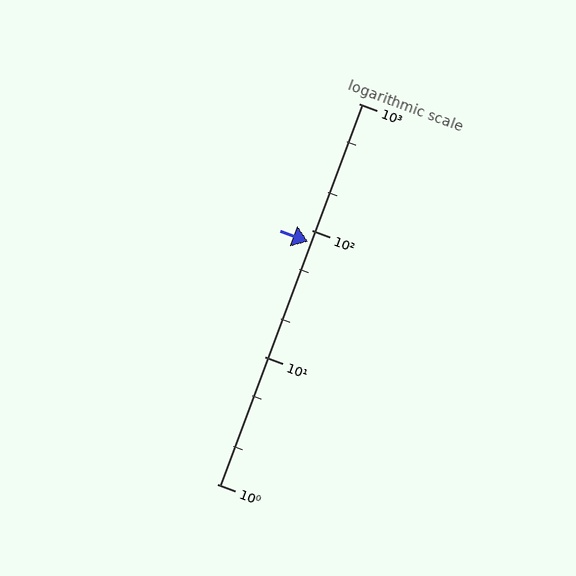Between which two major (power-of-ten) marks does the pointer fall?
The pointer is between 10 and 100.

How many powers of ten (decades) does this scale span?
The scale spans 3 decades, from 1 to 1000.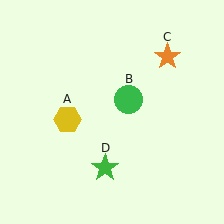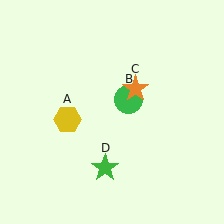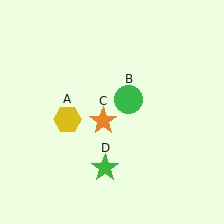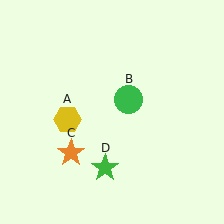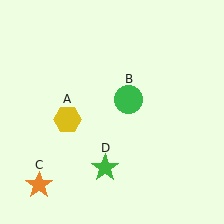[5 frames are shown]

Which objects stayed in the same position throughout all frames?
Yellow hexagon (object A) and green circle (object B) and green star (object D) remained stationary.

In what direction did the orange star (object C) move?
The orange star (object C) moved down and to the left.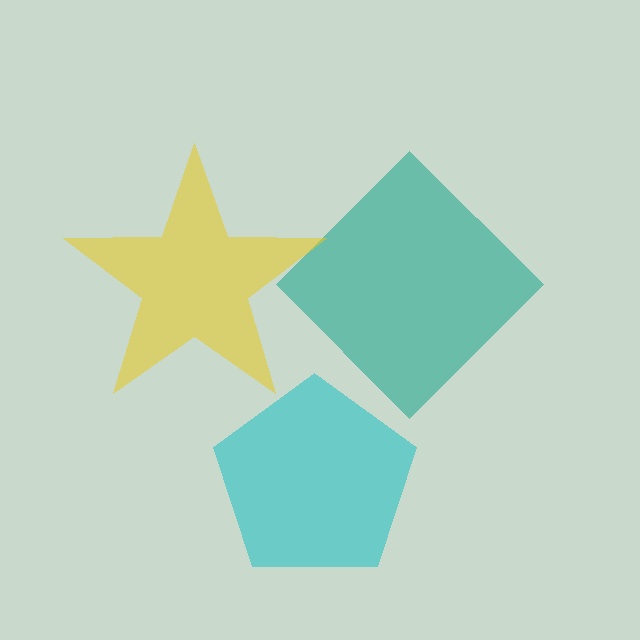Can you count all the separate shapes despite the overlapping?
Yes, there are 3 separate shapes.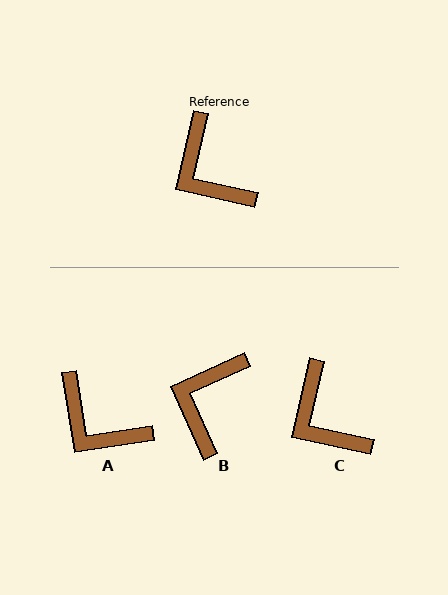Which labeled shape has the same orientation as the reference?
C.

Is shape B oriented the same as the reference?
No, it is off by about 53 degrees.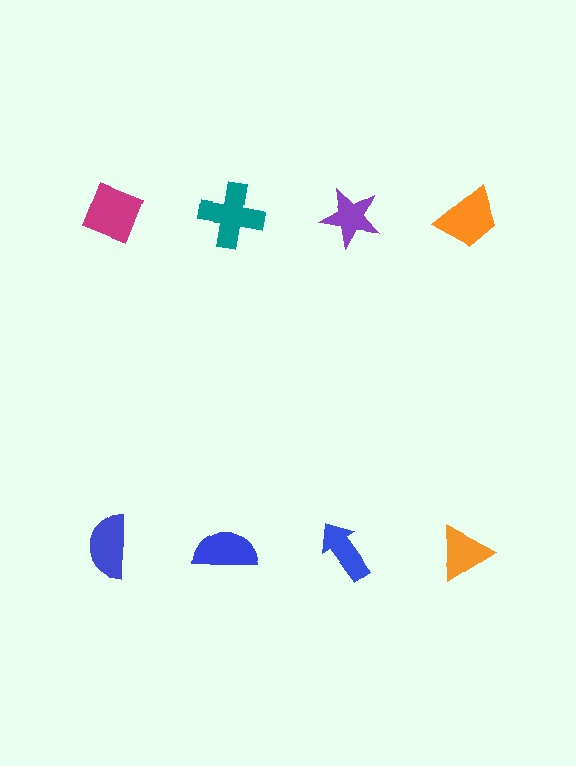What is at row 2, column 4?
An orange triangle.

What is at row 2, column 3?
A blue arrow.